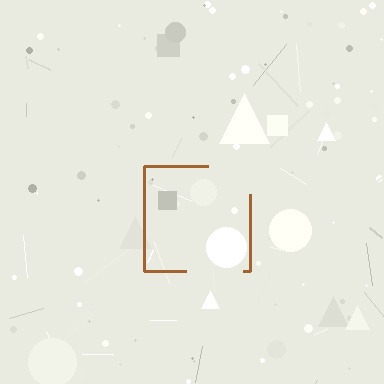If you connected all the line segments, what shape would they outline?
They would outline a square.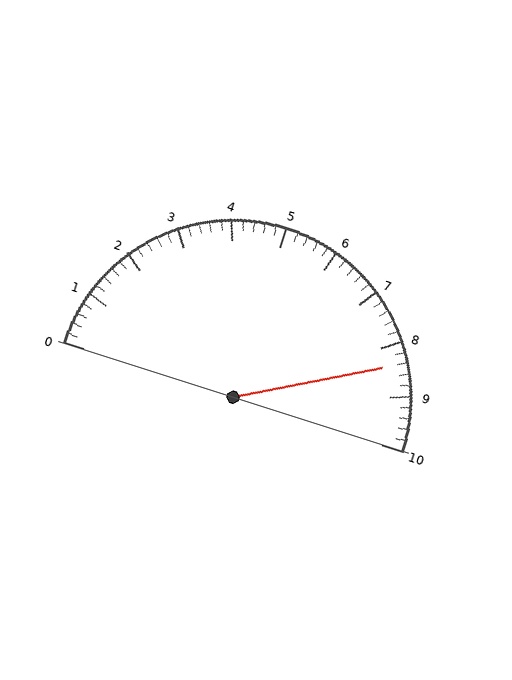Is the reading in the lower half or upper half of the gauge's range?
The reading is in the upper half of the range (0 to 10).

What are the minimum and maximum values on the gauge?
The gauge ranges from 0 to 10.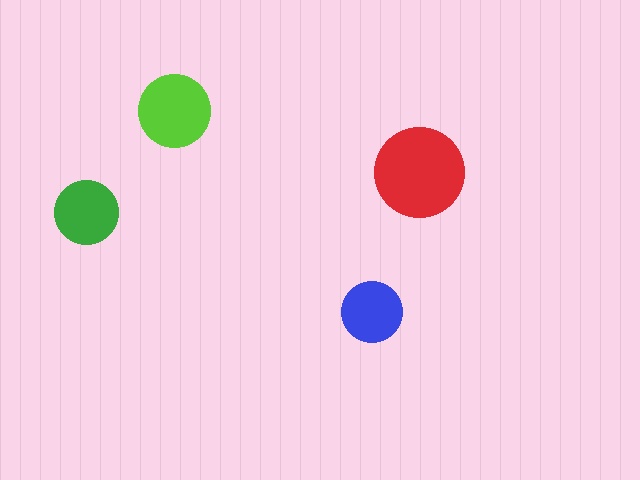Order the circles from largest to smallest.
the red one, the lime one, the green one, the blue one.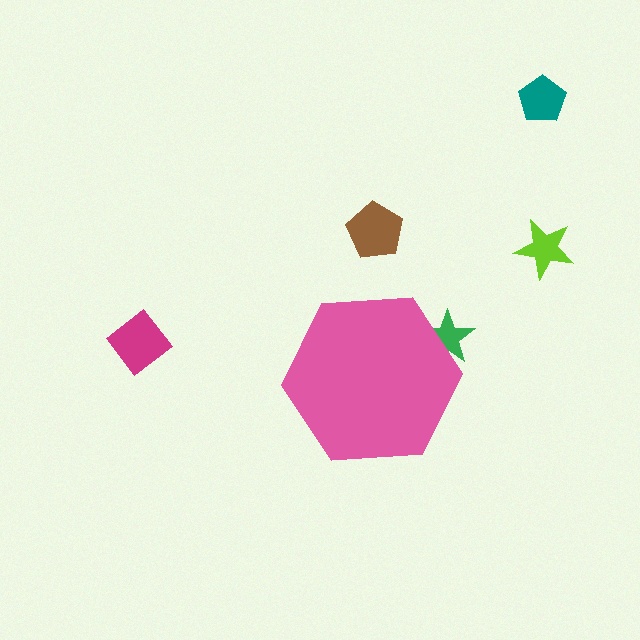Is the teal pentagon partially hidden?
No, the teal pentagon is fully visible.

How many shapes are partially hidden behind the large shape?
1 shape is partially hidden.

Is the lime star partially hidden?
No, the lime star is fully visible.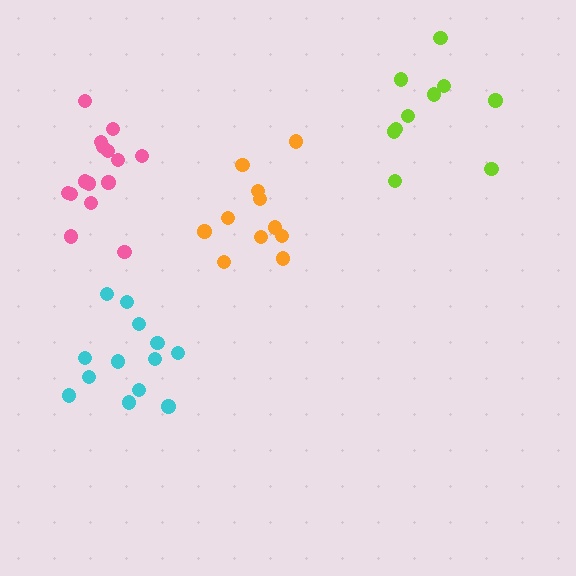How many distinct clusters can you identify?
There are 4 distinct clusters.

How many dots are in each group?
Group 1: 15 dots, Group 2: 11 dots, Group 3: 11 dots, Group 4: 13 dots (50 total).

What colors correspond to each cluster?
The clusters are colored: pink, lime, orange, cyan.